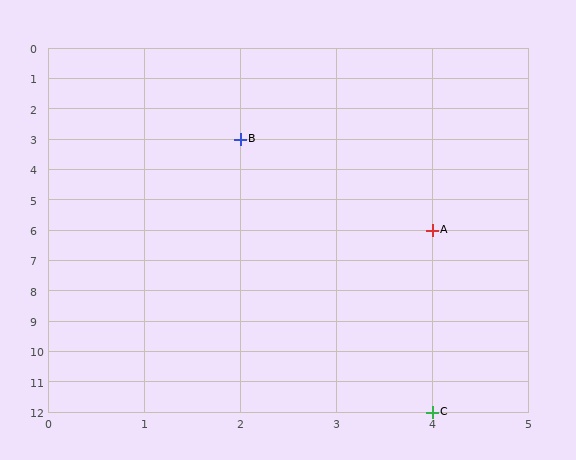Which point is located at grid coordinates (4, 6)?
Point A is at (4, 6).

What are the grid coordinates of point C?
Point C is at grid coordinates (4, 12).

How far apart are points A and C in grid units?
Points A and C are 6 rows apart.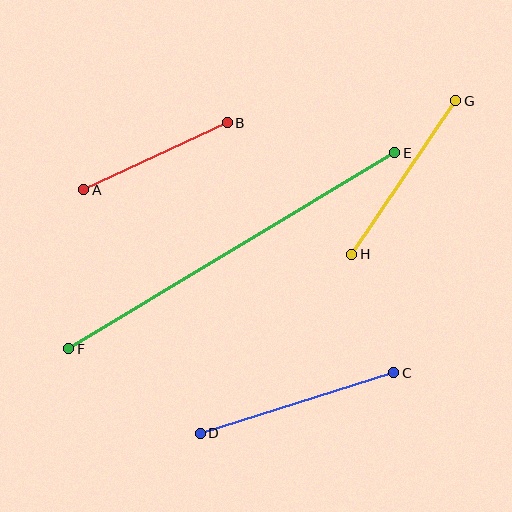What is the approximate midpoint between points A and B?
The midpoint is at approximately (156, 156) pixels.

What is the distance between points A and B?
The distance is approximately 159 pixels.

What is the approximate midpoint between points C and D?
The midpoint is at approximately (297, 403) pixels.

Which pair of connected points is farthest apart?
Points E and F are farthest apart.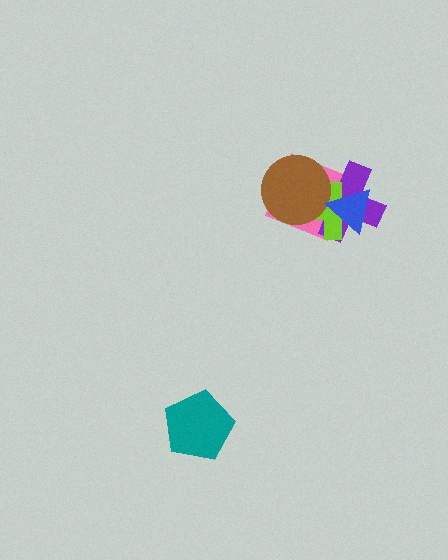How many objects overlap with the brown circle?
3 objects overlap with the brown circle.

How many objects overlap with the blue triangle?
3 objects overlap with the blue triangle.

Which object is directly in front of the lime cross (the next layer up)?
The brown circle is directly in front of the lime cross.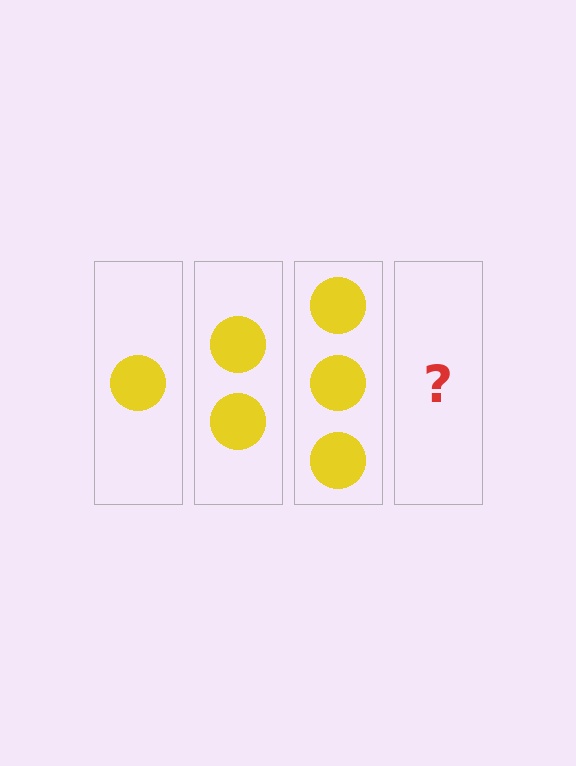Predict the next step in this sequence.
The next step is 4 circles.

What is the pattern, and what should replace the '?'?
The pattern is that each step adds one more circle. The '?' should be 4 circles.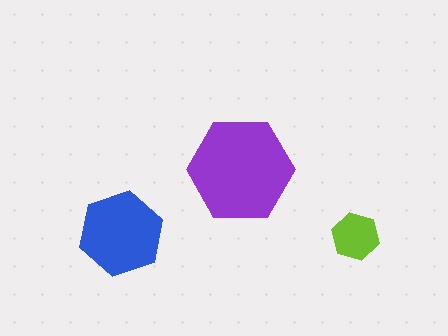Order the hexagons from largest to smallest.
the purple one, the blue one, the lime one.